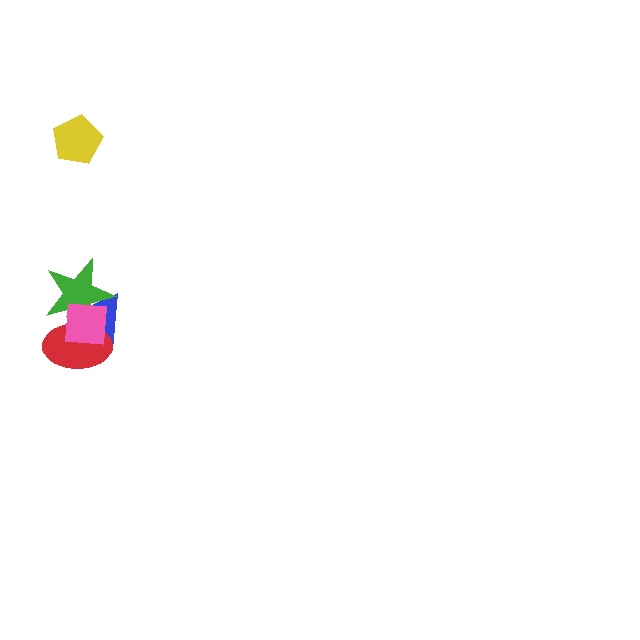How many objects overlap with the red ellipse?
3 objects overlap with the red ellipse.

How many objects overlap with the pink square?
3 objects overlap with the pink square.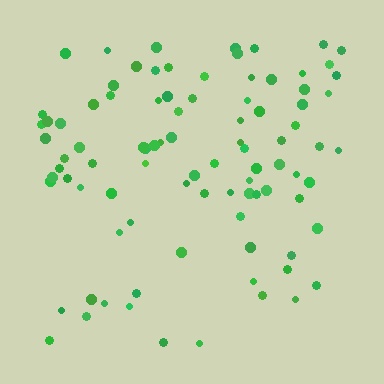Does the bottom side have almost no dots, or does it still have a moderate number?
Still a moderate number, just noticeably fewer than the top.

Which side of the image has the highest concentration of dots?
The top.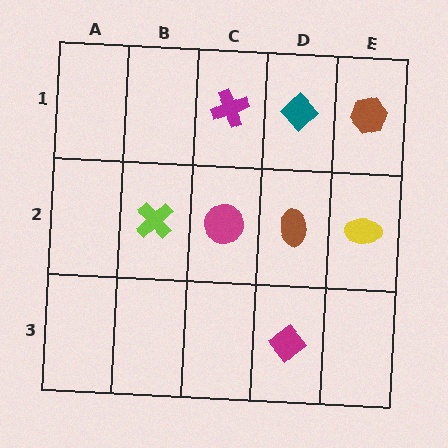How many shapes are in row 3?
1 shape.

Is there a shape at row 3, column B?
No, that cell is empty.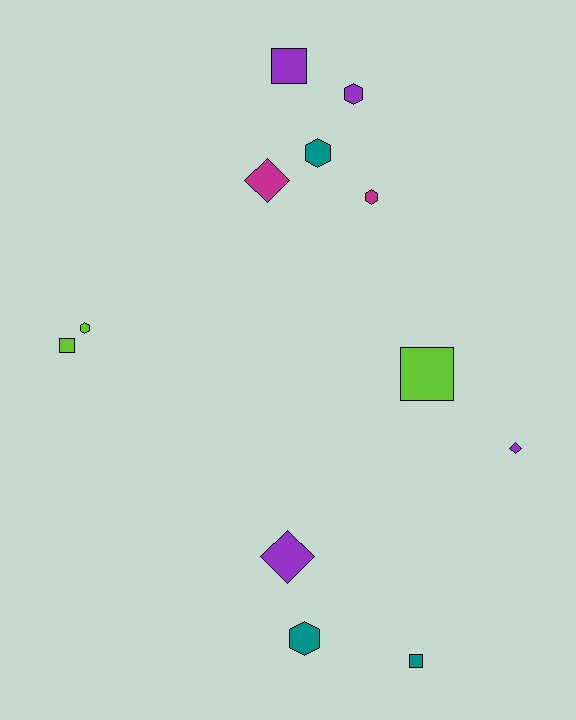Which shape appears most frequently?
Hexagon, with 5 objects.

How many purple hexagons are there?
There is 1 purple hexagon.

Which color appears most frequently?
Purple, with 4 objects.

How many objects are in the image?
There are 12 objects.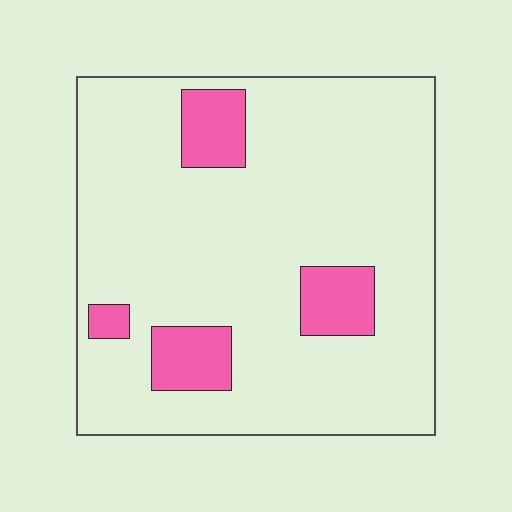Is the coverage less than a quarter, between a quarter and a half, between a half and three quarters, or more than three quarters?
Less than a quarter.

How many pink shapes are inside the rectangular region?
4.